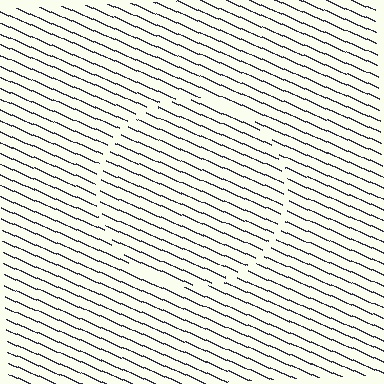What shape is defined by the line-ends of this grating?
An illusory circle. The interior of the shape contains the same grating, shifted by half a period — the contour is defined by the phase discontinuity where line-ends from the inner and outer gratings abut.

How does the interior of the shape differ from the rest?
The interior of the shape contains the same grating, shifted by half a period — the contour is defined by the phase discontinuity where line-ends from the inner and outer gratings abut.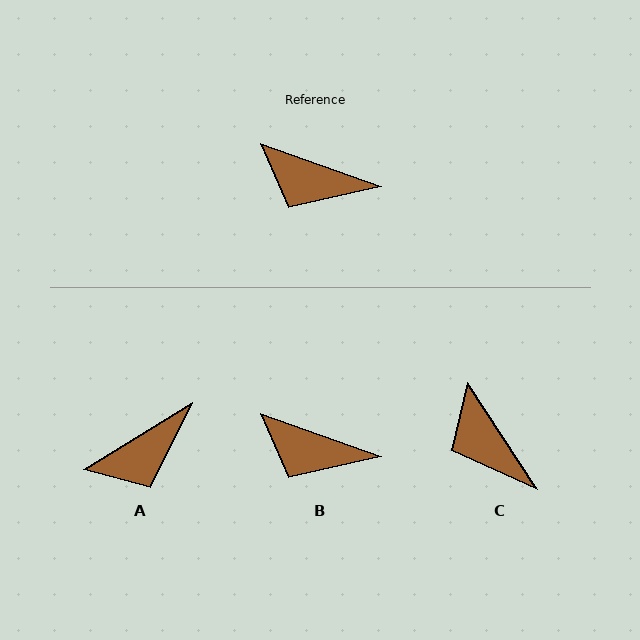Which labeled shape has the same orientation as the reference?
B.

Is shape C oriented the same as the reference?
No, it is off by about 37 degrees.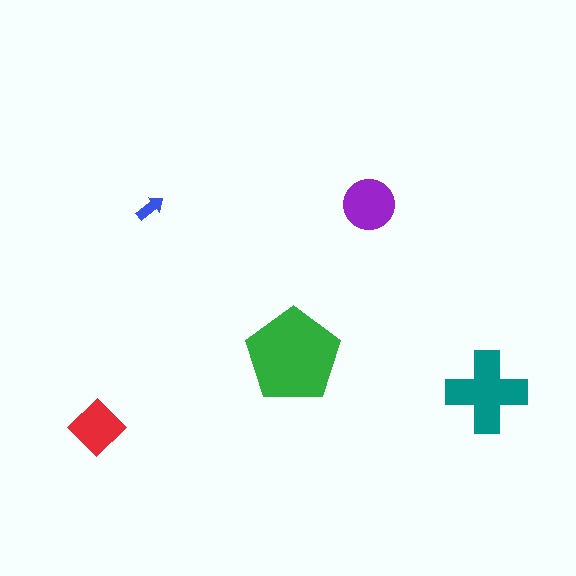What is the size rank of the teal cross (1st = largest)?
2nd.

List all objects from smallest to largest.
The blue arrow, the red diamond, the purple circle, the teal cross, the green pentagon.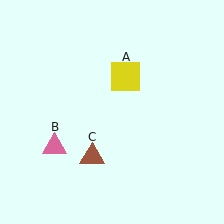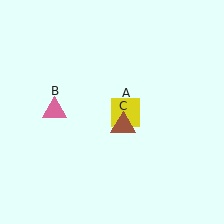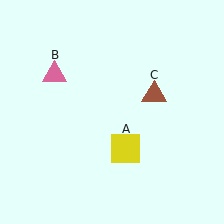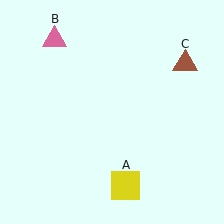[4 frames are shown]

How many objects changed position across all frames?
3 objects changed position: yellow square (object A), pink triangle (object B), brown triangle (object C).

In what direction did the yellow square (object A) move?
The yellow square (object A) moved down.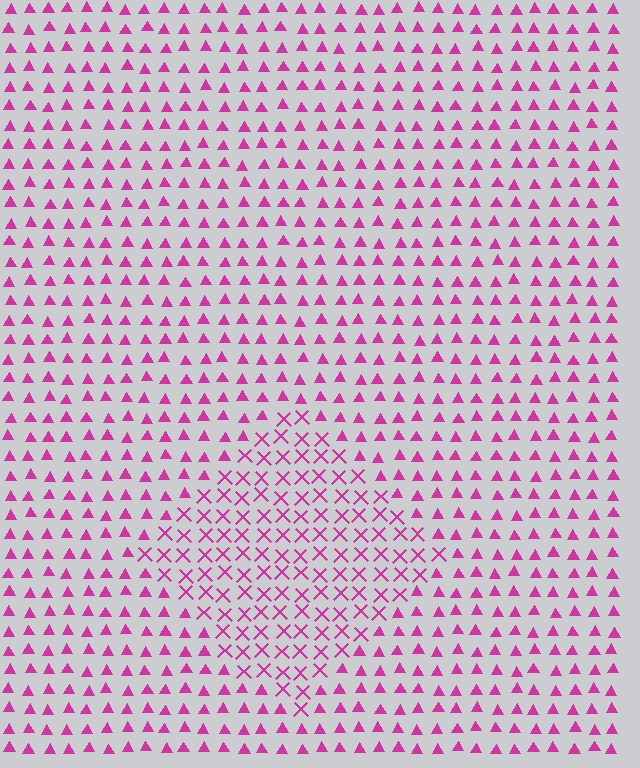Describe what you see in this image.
The image is filled with small magenta elements arranged in a uniform grid. A diamond-shaped region contains X marks, while the surrounding area contains triangles. The boundary is defined purely by the change in element shape.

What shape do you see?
I see a diamond.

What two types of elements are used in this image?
The image uses X marks inside the diamond region and triangles outside it.